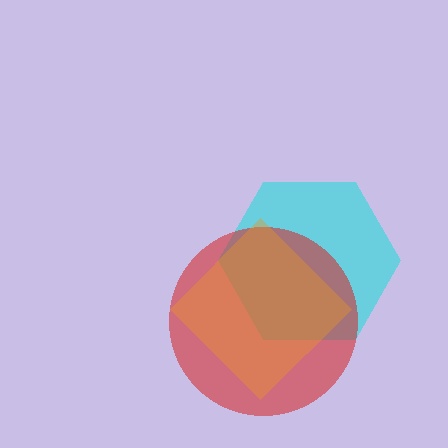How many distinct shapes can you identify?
There are 3 distinct shapes: a cyan hexagon, a red circle, an orange diamond.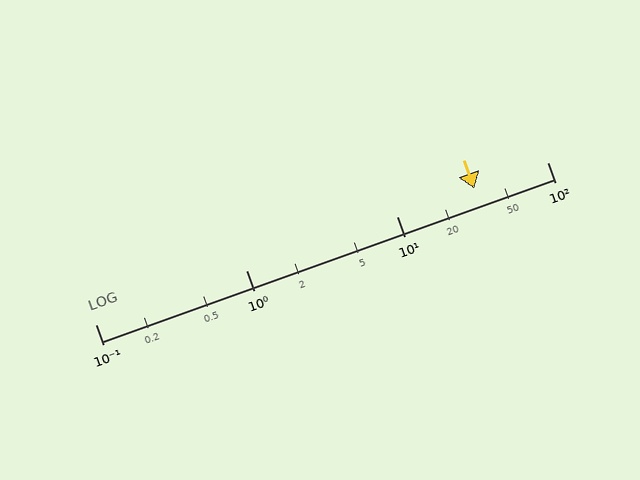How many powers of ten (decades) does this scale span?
The scale spans 3 decades, from 0.1 to 100.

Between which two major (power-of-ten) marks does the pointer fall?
The pointer is between 10 and 100.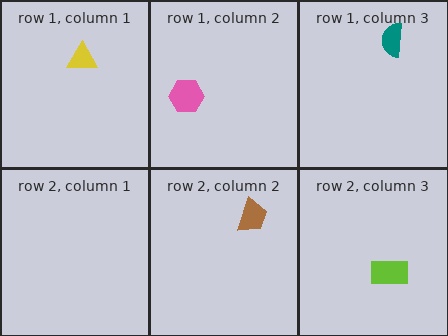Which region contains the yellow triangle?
The row 1, column 1 region.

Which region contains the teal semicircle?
The row 1, column 3 region.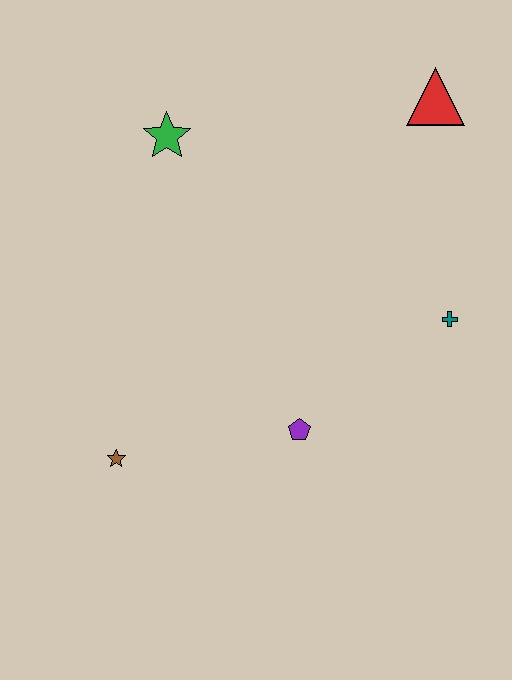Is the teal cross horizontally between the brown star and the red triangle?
No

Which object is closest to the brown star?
The purple pentagon is closest to the brown star.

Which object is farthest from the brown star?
The red triangle is farthest from the brown star.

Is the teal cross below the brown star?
No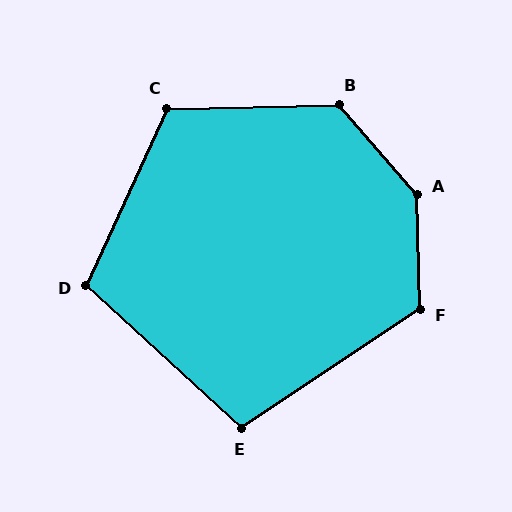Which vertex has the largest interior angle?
A, at approximately 140 degrees.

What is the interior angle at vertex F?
Approximately 122 degrees (obtuse).